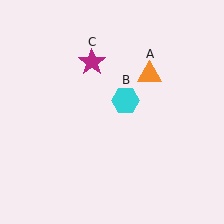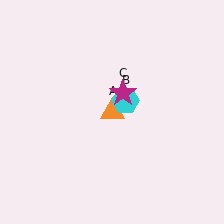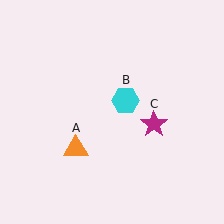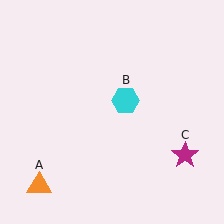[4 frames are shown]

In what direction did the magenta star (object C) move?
The magenta star (object C) moved down and to the right.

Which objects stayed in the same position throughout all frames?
Cyan hexagon (object B) remained stationary.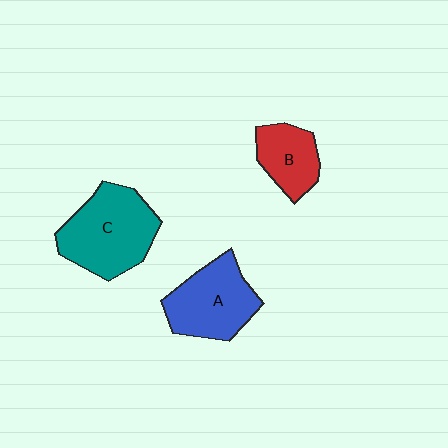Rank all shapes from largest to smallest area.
From largest to smallest: C (teal), A (blue), B (red).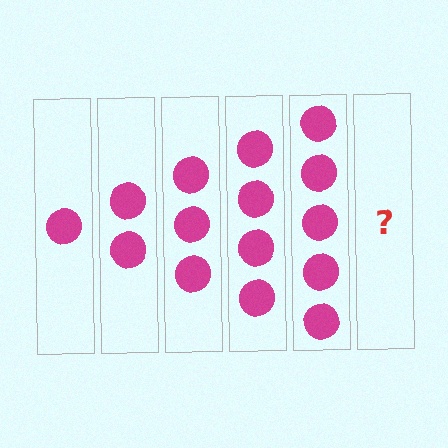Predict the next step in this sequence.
The next step is 6 circles.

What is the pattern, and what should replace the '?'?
The pattern is that each step adds one more circle. The '?' should be 6 circles.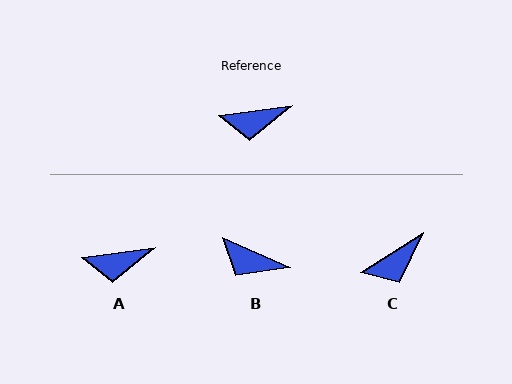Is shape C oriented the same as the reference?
No, it is off by about 25 degrees.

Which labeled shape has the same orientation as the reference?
A.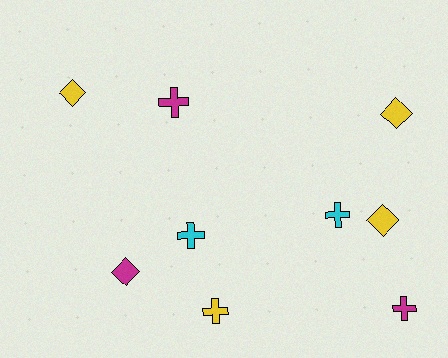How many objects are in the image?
There are 9 objects.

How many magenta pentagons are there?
There are no magenta pentagons.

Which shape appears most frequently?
Cross, with 5 objects.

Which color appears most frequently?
Yellow, with 4 objects.